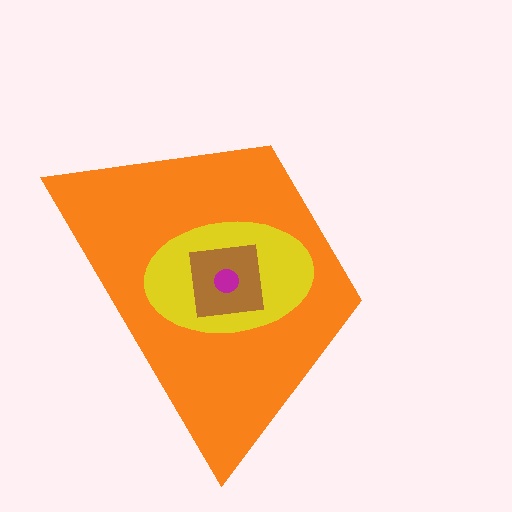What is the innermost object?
The magenta circle.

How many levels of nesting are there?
4.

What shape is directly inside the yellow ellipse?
The brown square.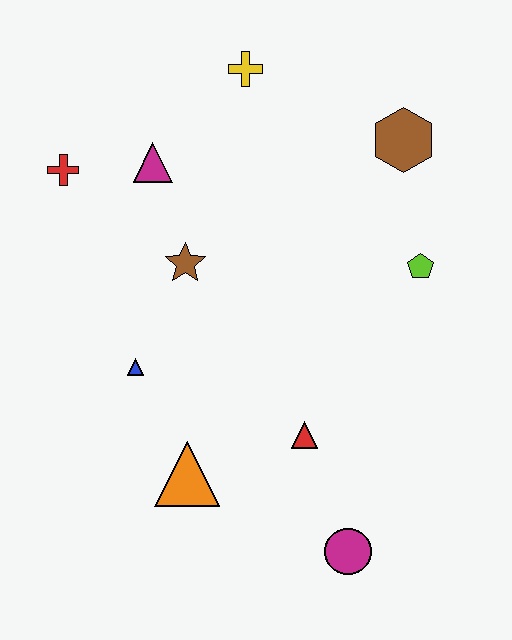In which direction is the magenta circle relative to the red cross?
The magenta circle is below the red cross.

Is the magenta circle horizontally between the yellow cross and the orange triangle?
No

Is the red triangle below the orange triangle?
No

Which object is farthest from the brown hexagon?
The magenta circle is farthest from the brown hexagon.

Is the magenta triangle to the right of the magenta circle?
No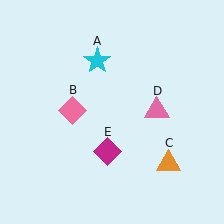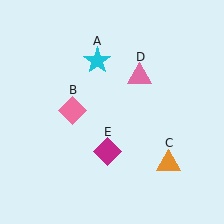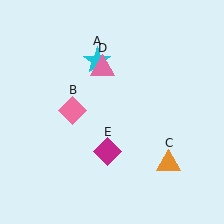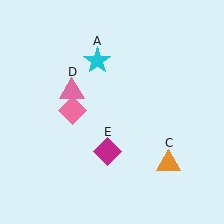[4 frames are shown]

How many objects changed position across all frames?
1 object changed position: pink triangle (object D).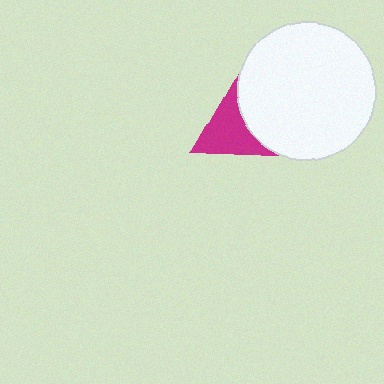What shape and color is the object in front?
The object in front is a white circle.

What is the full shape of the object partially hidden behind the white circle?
The partially hidden object is a magenta triangle.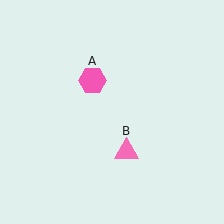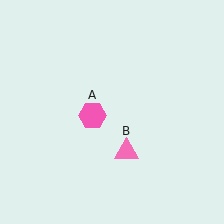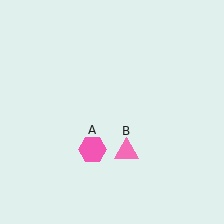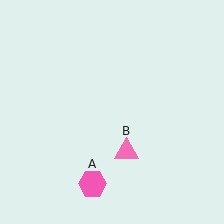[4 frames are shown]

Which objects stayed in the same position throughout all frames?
Pink triangle (object B) remained stationary.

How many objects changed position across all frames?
1 object changed position: pink hexagon (object A).